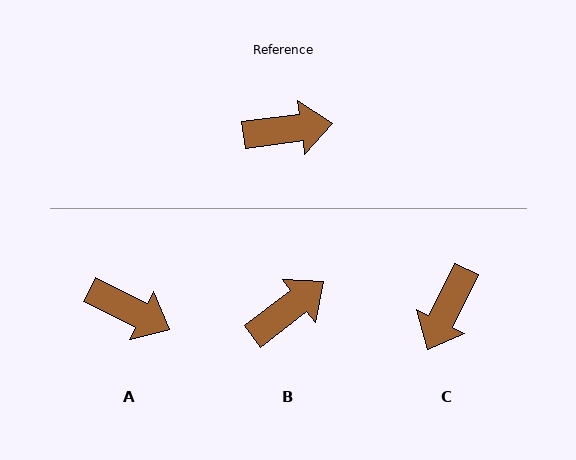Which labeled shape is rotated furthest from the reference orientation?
C, about 124 degrees away.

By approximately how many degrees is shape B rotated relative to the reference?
Approximately 30 degrees counter-clockwise.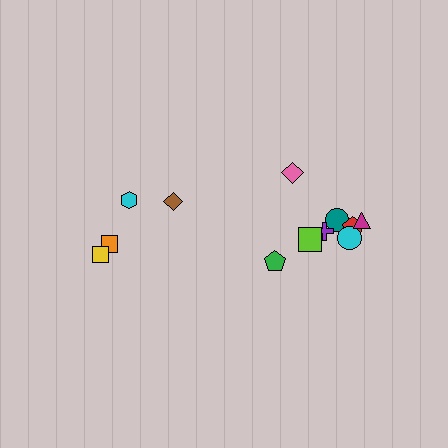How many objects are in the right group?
There are 8 objects.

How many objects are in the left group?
There are 4 objects.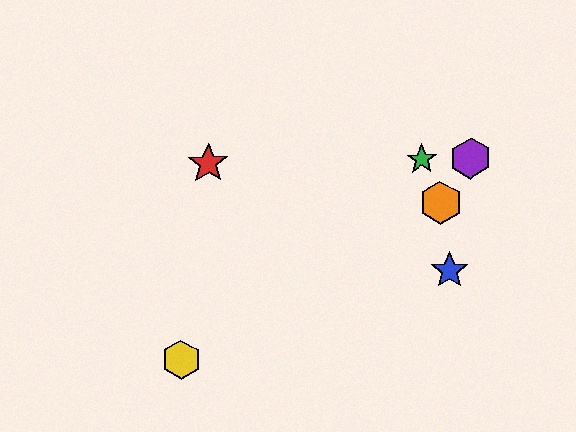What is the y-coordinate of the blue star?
The blue star is at y≈271.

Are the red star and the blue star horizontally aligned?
No, the red star is at y≈163 and the blue star is at y≈271.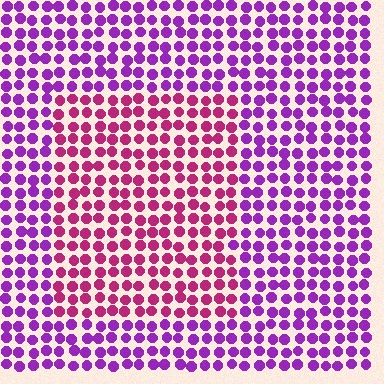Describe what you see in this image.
The image is filled with small purple elements in a uniform arrangement. A rectangle-shaped region is visible where the elements are tinted to a slightly different hue, forming a subtle color boundary.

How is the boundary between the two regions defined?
The boundary is defined purely by a slight shift in hue (about 40 degrees). Spacing, size, and orientation are identical on both sides.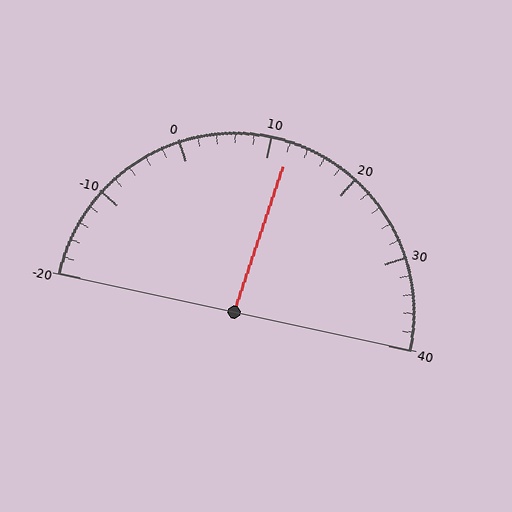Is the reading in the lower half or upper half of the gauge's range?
The reading is in the upper half of the range (-20 to 40).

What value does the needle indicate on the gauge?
The needle indicates approximately 12.